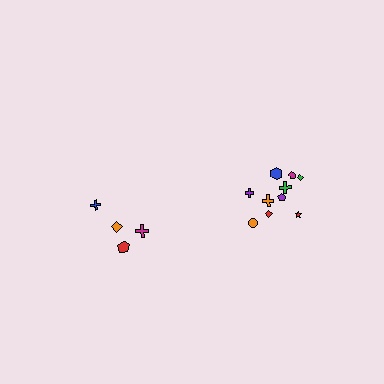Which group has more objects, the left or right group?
The right group.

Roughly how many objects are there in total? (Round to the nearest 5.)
Roughly 15 objects in total.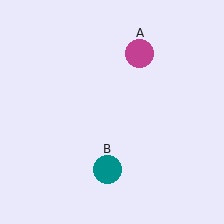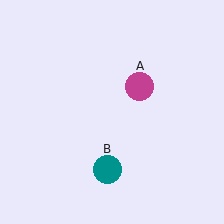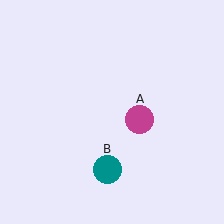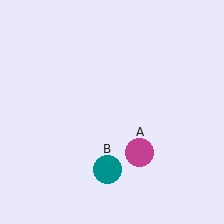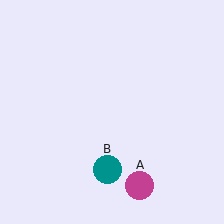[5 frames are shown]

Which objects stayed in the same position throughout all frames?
Teal circle (object B) remained stationary.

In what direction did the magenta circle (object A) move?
The magenta circle (object A) moved down.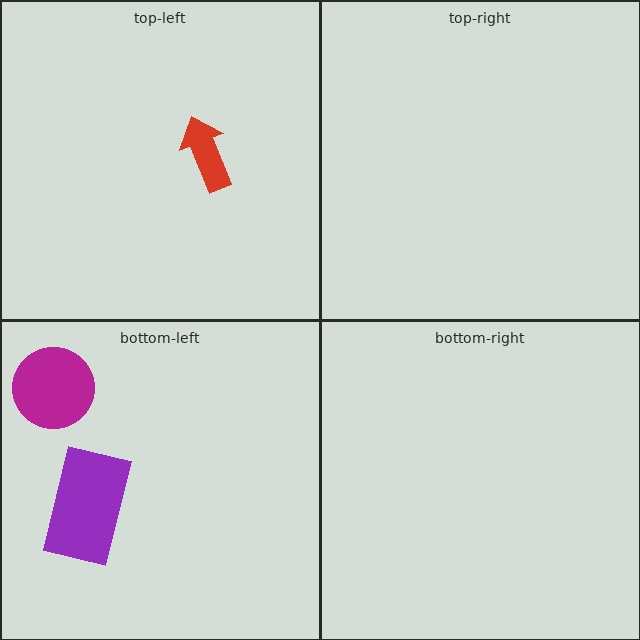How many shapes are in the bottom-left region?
2.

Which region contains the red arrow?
The top-left region.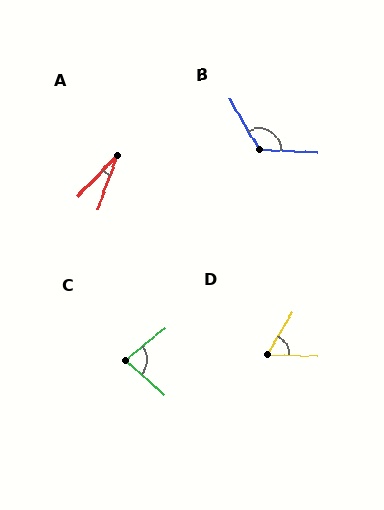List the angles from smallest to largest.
A (24°), D (61°), C (80°), B (123°).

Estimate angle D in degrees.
Approximately 61 degrees.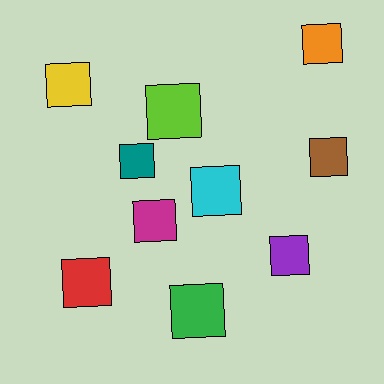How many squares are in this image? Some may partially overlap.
There are 10 squares.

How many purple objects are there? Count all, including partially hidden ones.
There is 1 purple object.